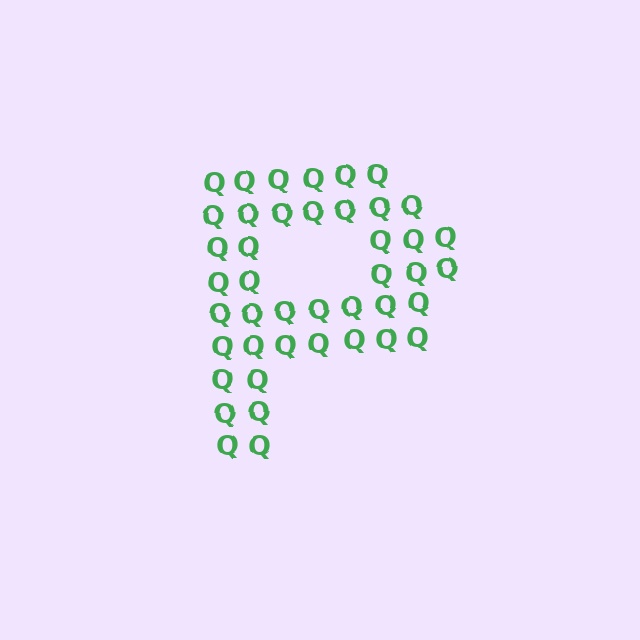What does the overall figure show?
The overall figure shows the letter P.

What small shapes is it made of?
It is made of small letter Q's.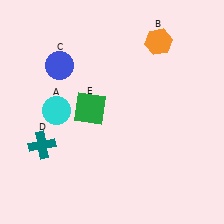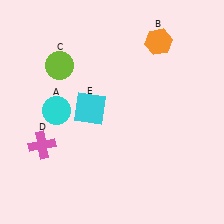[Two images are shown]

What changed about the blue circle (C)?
In Image 1, C is blue. In Image 2, it changed to lime.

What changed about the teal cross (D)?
In Image 1, D is teal. In Image 2, it changed to pink.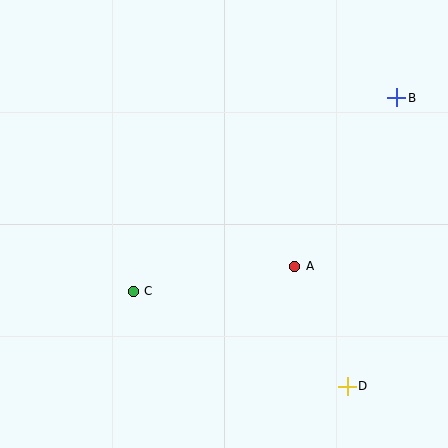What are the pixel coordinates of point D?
Point D is at (347, 386).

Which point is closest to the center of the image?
Point A at (295, 266) is closest to the center.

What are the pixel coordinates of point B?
Point B is at (397, 98).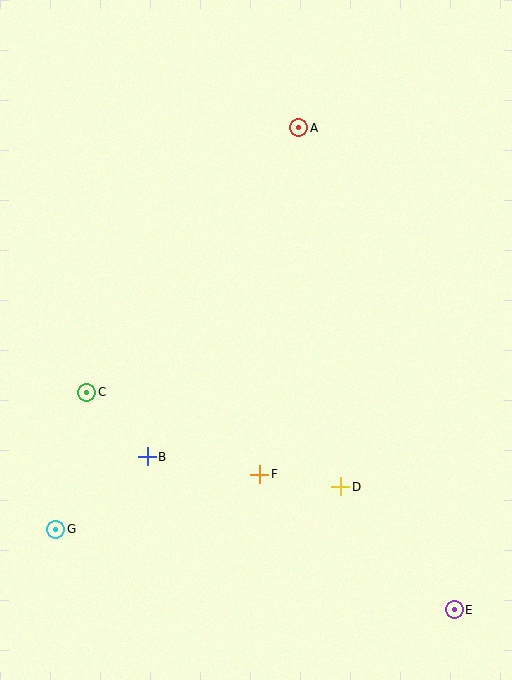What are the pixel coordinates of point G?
Point G is at (56, 529).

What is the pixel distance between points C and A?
The distance between C and A is 339 pixels.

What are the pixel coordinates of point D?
Point D is at (341, 487).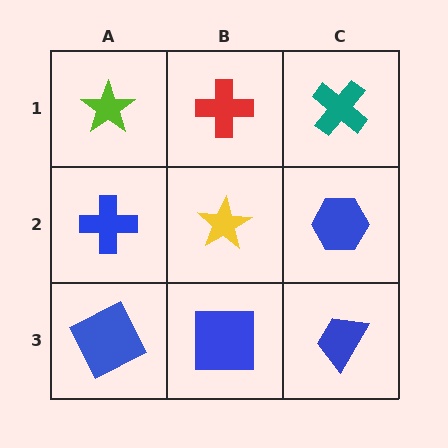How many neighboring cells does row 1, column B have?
3.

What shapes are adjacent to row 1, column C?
A blue hexagon (row 2, column C), a red cross (row 1, column B).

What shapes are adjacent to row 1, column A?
A blue cross (row 2, column A), a red cross (row 1, column B).